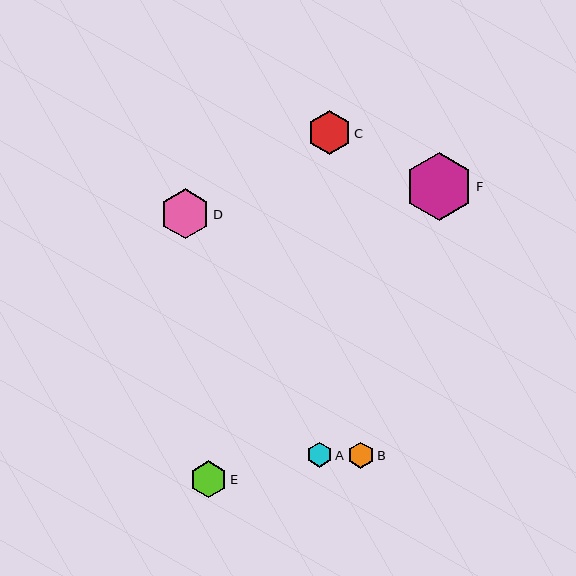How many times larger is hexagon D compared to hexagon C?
Hexagon D is approximately 1.1 times the size of hexagon C.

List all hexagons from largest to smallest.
From largest to smallest: F, D, C, E, B, A.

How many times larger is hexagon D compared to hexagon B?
Hexagon D is approximately 1.9 times the size of hexagon B.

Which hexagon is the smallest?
Hexagon A is the smallest with a size of approximately 25 pixels.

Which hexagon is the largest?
Hexagon F is the largest with a size of approximately 68 pixels.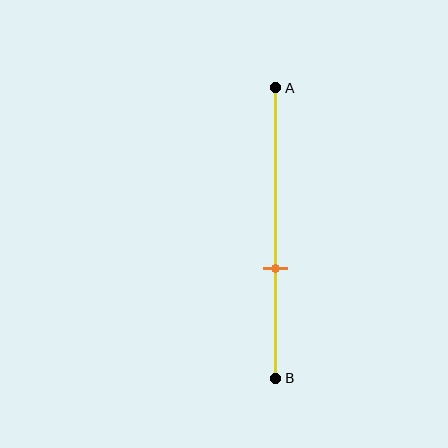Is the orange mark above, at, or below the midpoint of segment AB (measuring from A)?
The orange mark is below the midpoint of segment AB.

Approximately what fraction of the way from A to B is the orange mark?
The orange mark is approximately 60% of the way from A to B.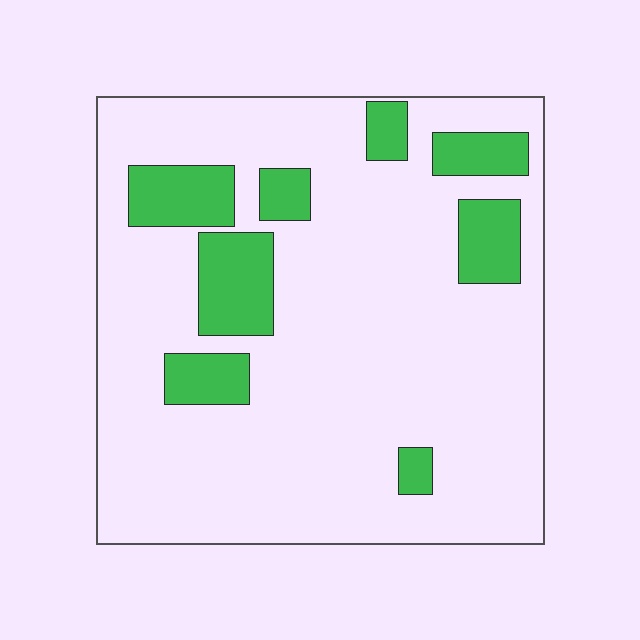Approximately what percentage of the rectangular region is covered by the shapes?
Approximately 20%.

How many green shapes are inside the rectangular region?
8.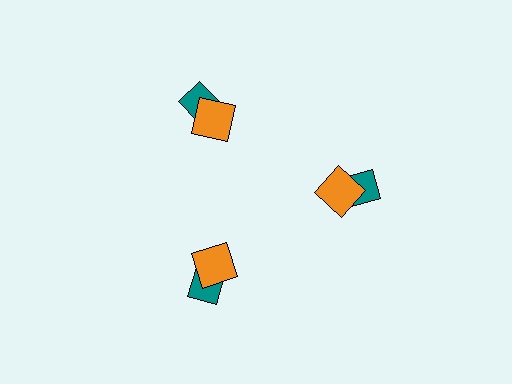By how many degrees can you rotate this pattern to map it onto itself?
The pattern maps onto itself every 120 degrees of rotation.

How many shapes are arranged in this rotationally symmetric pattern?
There are 6 shapes, arranged in 3 groups of 2.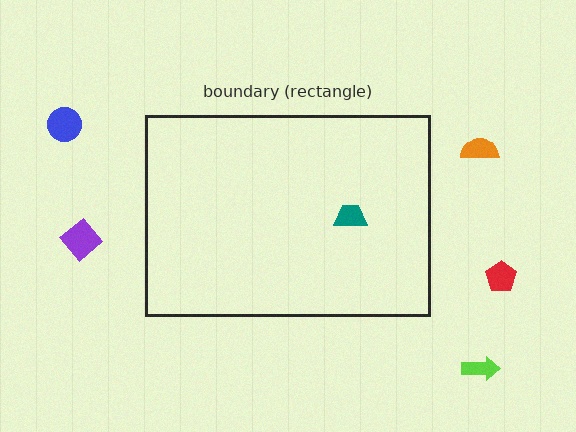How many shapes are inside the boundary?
1 inside, 5 outside.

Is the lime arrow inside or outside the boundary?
Outside.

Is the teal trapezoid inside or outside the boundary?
Inside.